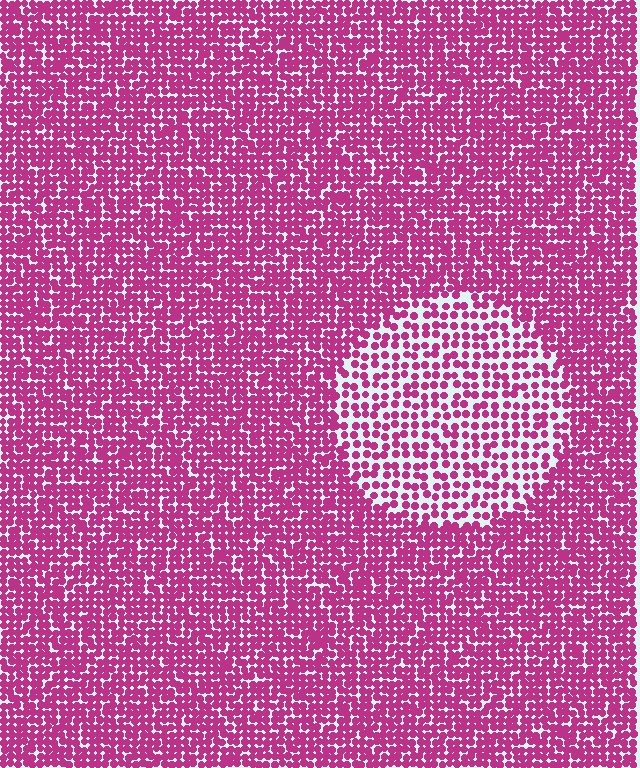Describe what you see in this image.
The image contains small magenta elements arranged at two different densities. A circle-shaped region is visible where the elements are less densely packed than the surrounding area.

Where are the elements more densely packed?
The elements are more densely packed outside the circle boundary.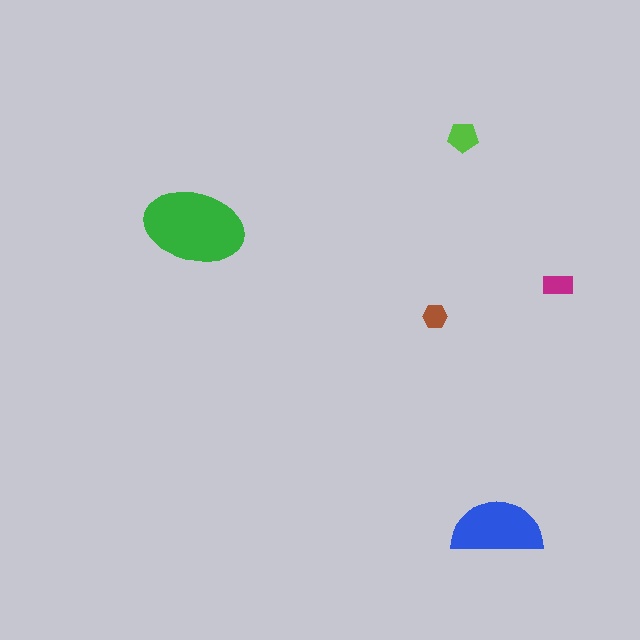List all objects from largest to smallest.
The green ellipse, the blue semicircle, the lime pentagon, the magenta rectangle, the brown hexagon.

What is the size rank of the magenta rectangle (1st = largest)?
4th.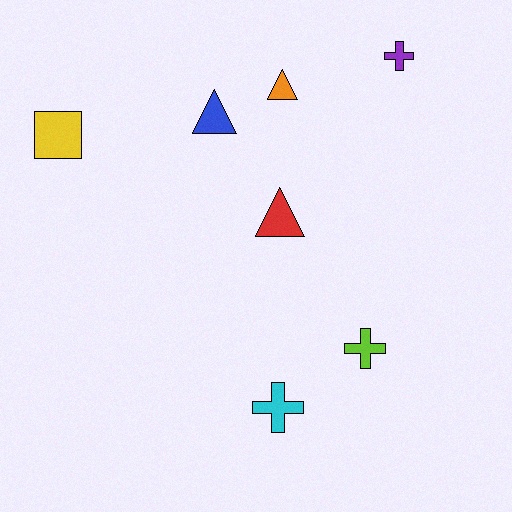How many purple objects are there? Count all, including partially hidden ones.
There is 1 purple object.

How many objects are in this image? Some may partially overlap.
There are 7 objects.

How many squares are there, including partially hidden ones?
There is 1 square.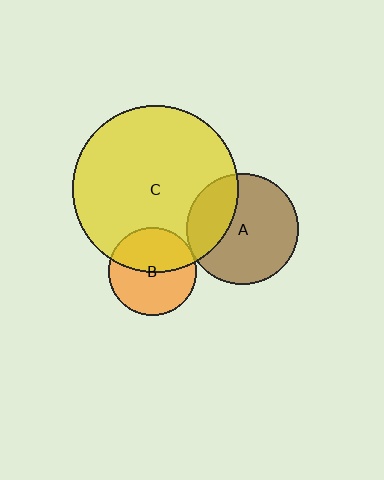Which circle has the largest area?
Circle C (yellow).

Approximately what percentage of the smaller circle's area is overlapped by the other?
Approximately 30%.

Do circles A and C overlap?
Yes.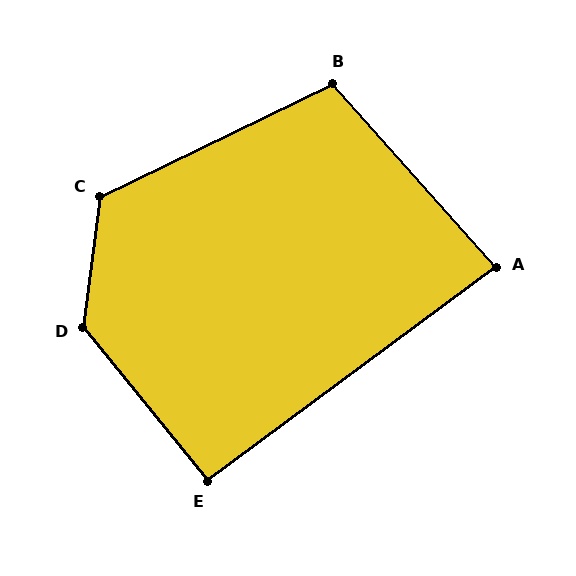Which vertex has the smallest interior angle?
A, at approximately 85 degrees.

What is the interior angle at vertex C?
Approximately 123 degrees (obtuse).